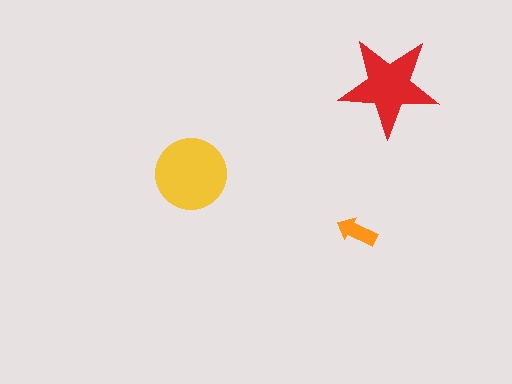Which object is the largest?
The yellow circle.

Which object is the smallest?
The orange arrow.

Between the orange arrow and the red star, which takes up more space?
The red star.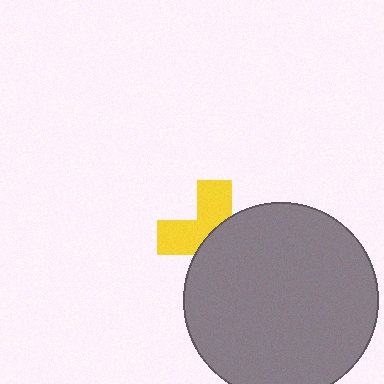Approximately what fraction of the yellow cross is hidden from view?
Roughly 54% of the yellow cross is hidden behind the gray circle.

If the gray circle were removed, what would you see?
You would see the complete yellow cross.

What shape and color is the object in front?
The object in front is a gray circle.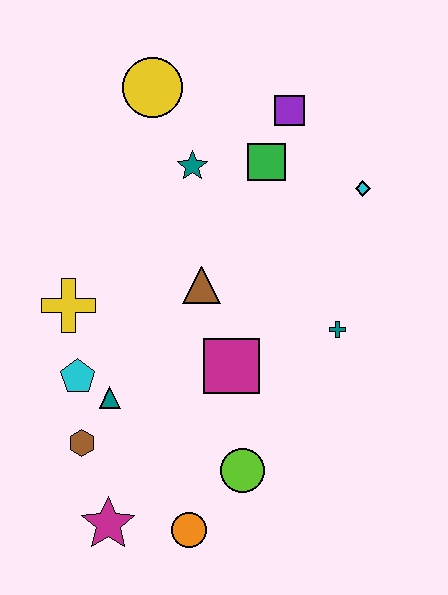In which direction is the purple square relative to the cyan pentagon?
The purple square is above the cyan pentagon.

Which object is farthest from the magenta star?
The purple square is farthest from the magenta star.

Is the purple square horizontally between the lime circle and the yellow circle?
No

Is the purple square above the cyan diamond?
Yes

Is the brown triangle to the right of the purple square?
No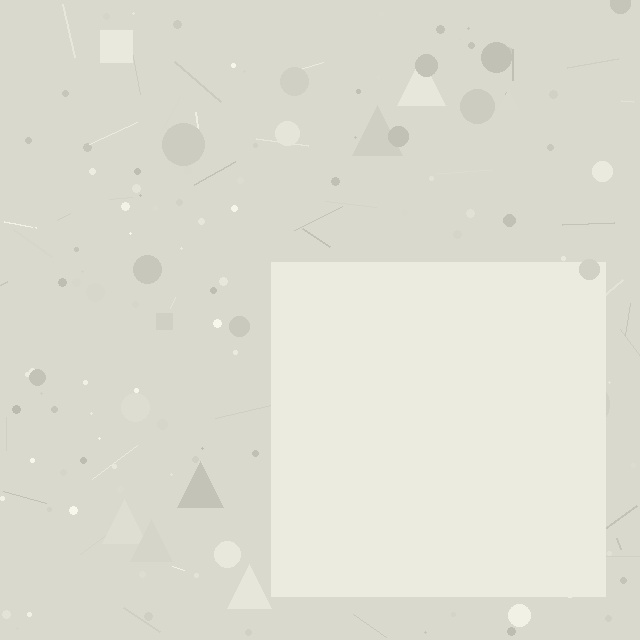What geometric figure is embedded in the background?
A square is embedded in the background.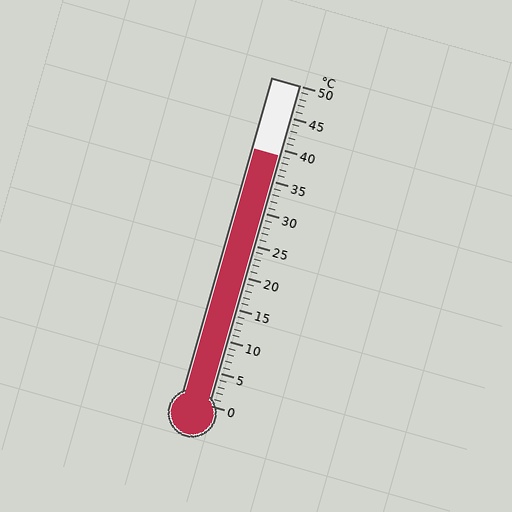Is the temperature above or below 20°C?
The temperature is above 20°C.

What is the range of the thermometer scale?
The thermometer scale ranges from 0°C to 50°C.